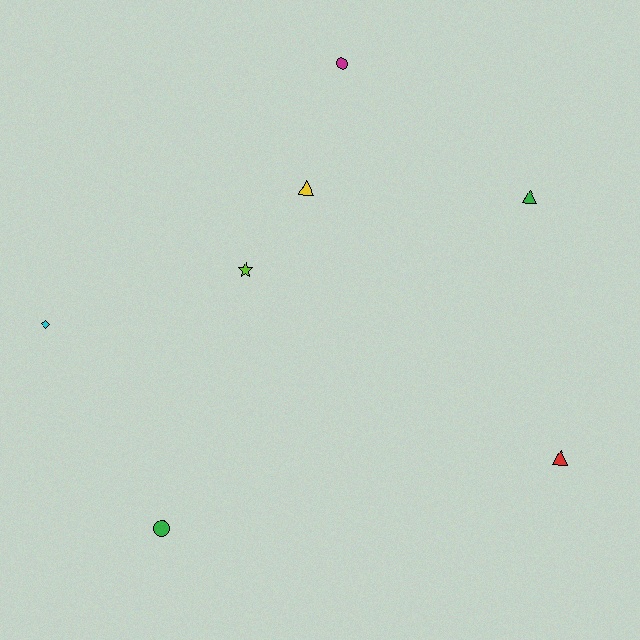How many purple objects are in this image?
There are no purple objects.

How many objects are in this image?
There are 7 objects.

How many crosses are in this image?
There are no crosses.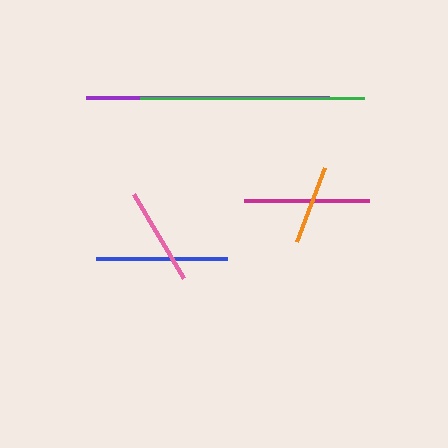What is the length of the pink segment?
The pink segment is approximately 98 pixels long.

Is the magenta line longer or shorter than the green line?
The green line is longer than the magenta line.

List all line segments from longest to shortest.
From longest to shortest: purple, green, blue, magenta, pink, orange.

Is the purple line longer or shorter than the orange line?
The purple line is longer than the orange line.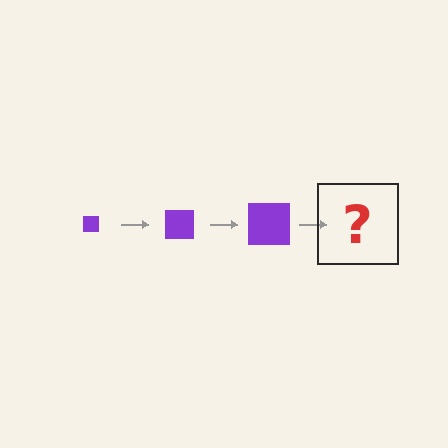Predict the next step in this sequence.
The next step is a purple square, larger than the previous one.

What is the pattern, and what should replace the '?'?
The pattern is that the square gets progressively larger each step. The '?' should be a purple square, larger than the previous one.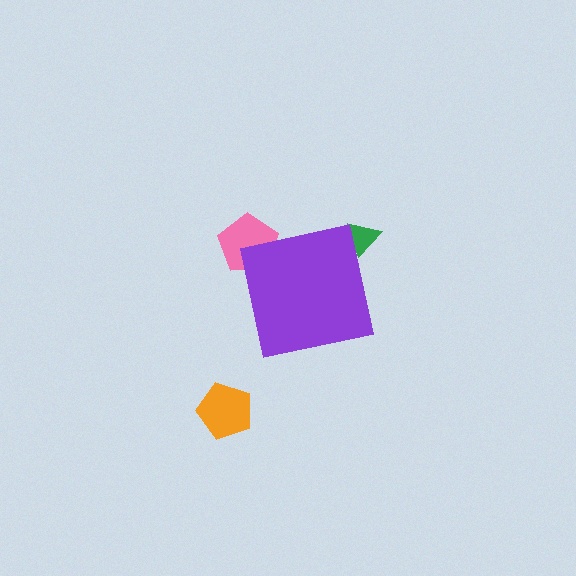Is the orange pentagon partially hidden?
No, the orange pentagon is fully visible.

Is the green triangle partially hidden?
Yes, the green triangle is partially hidden behind the purple square.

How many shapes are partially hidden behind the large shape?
2 shapes are partially hidden.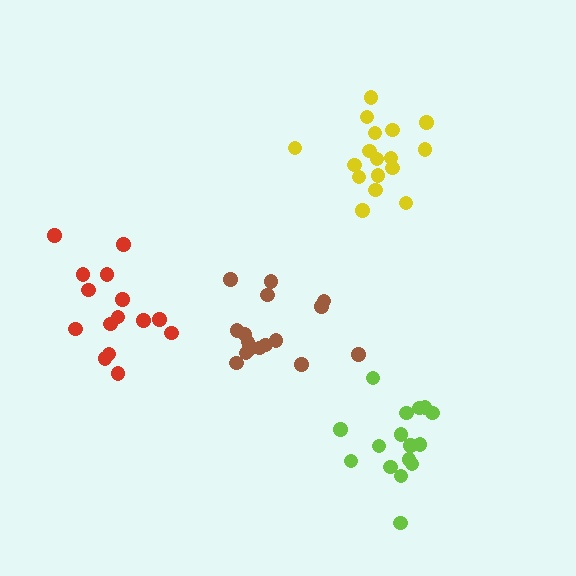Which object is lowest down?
The lime cluster is bottommost.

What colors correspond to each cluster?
The clusters are colored: brown, lime, red, yellow.